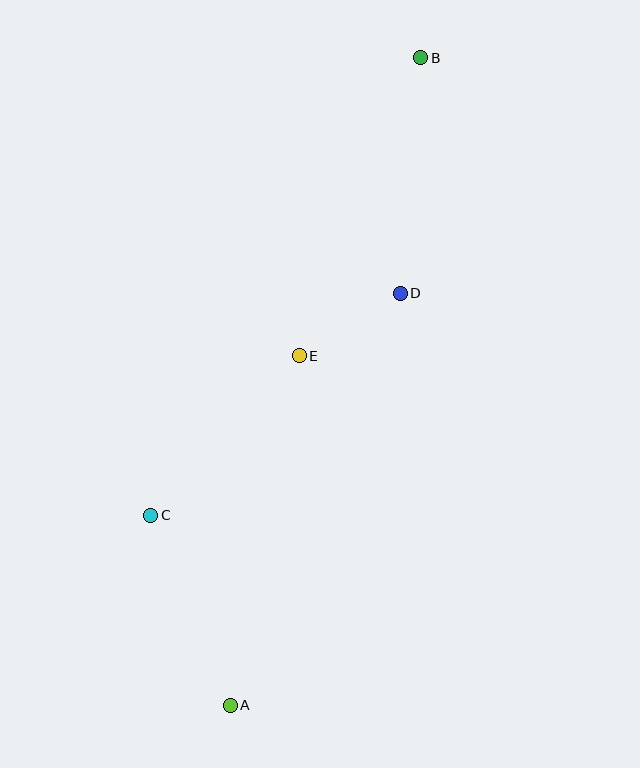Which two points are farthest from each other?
Points A and B are farthest from each other.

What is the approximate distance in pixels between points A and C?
The distance between A and C is approximately 206 pixels.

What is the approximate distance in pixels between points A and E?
The distance between A and E is approximately 356 pixels.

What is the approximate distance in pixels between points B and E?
The distance between B and E is approximately 322 pixels.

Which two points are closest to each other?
Points D and E are closest to each other.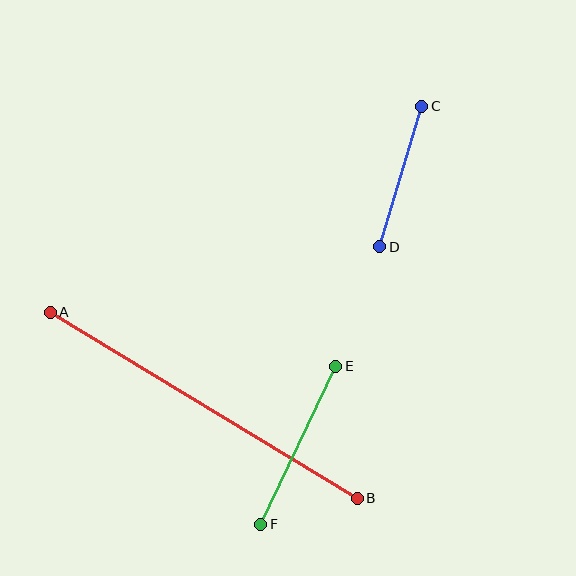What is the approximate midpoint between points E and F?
The midpoint is at approximately (298, 445) pixels.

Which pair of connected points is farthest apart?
Points A and B are farthest apart.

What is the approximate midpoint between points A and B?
The midpoint is at approximately (204, 405) pixels.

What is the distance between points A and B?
The distance is approximately 359 pixels.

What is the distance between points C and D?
The distance is approximately 147 pixels.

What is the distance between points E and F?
The distance is approximately 175 pixels.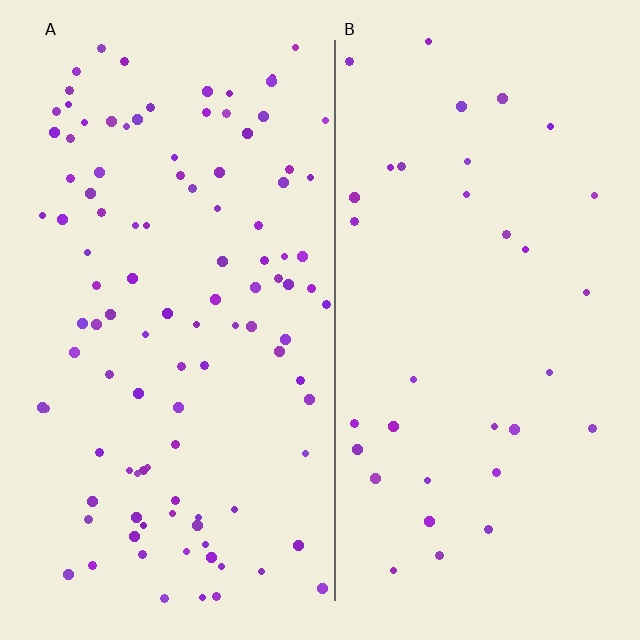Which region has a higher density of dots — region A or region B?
A (the left).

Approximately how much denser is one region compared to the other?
Approximately 3.1× — region A over region B.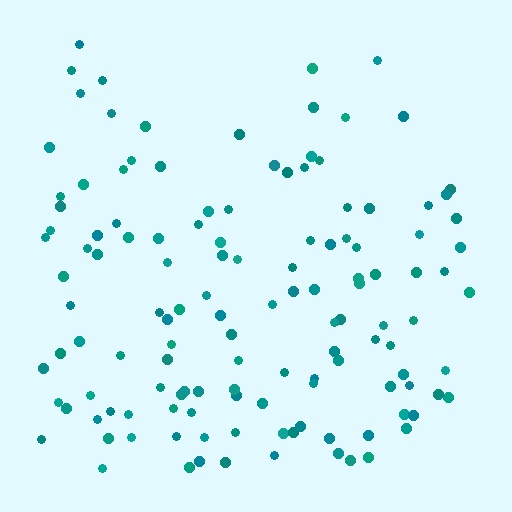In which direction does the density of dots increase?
From top to bottom, with the bottom side densest.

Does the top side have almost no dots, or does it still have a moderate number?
Still a moderate number, just noticeably fewer than the bottom.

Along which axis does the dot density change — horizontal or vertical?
Vertical.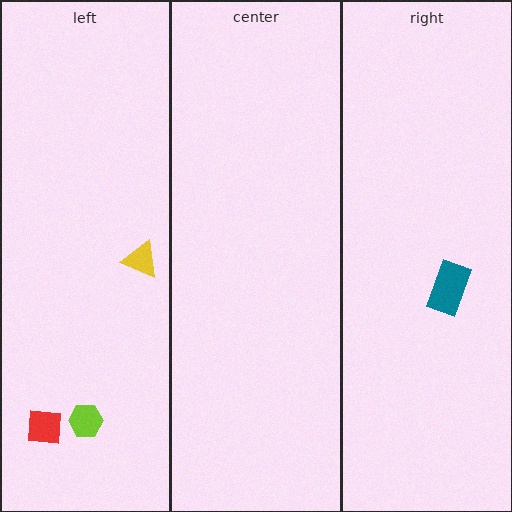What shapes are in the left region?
The lime hexagon, the red square, the yellow triangle.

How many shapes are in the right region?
1.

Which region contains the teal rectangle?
The right region.